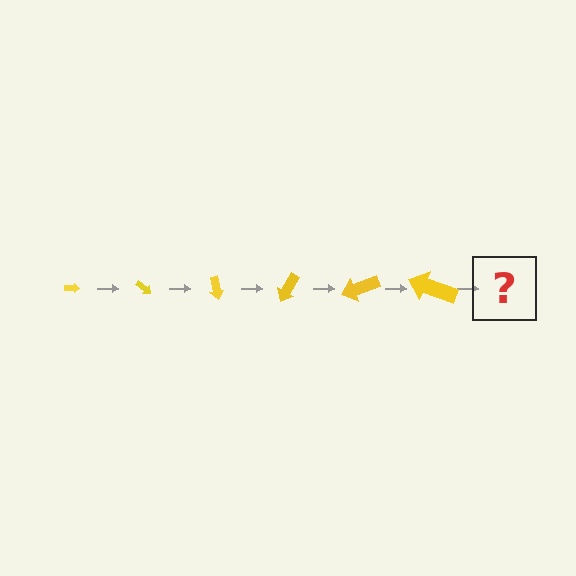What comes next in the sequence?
The next element should be an arrow, larger than the previous one and rotated 240 degrees from the start.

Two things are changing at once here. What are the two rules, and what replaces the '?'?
The two rules are that the arrow grows larger each step and it rotates 40 degrees each step. The '?' should be an arrow, larger than the previous one and rotated 240 degrees from the start.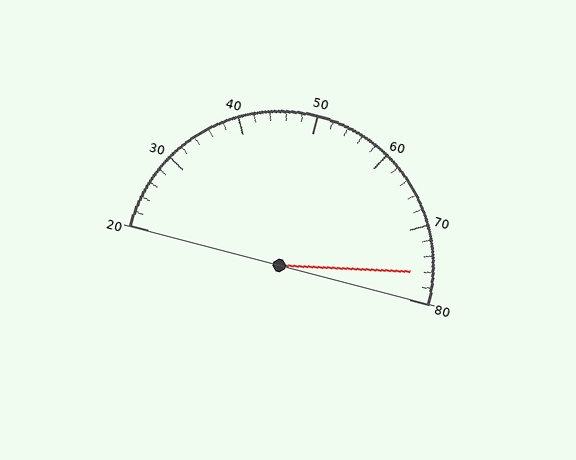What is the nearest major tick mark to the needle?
The nearest major tick mark is 80.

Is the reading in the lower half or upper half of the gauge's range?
The reading is in the upper half of the range (20 to 80).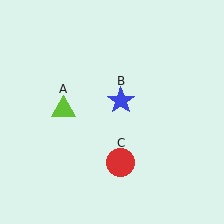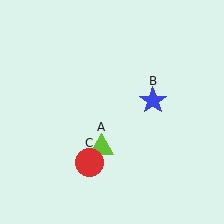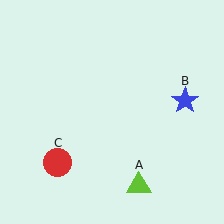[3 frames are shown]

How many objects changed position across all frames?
3 objects changed position: lime triangle (object A), blue star (object B), red circle (object C).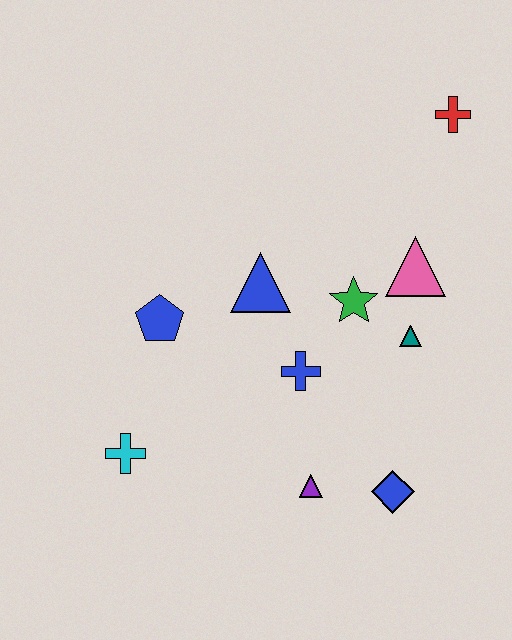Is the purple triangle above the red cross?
No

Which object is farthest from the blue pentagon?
The red cross is farthest from the blue pentagon.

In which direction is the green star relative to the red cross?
The green star is below the red cross.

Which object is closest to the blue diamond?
The purple triangle is closest to the blue diamond.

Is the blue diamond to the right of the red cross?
No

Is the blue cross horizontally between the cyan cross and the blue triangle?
No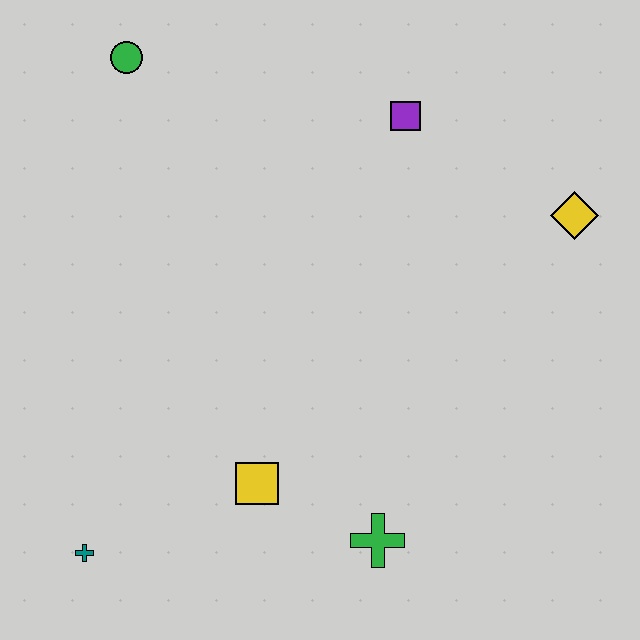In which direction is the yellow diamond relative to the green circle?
The yellow diamond is to the right of the green circle.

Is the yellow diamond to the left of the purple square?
No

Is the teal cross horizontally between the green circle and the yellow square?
No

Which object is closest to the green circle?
The purple square is closest to the green circle.